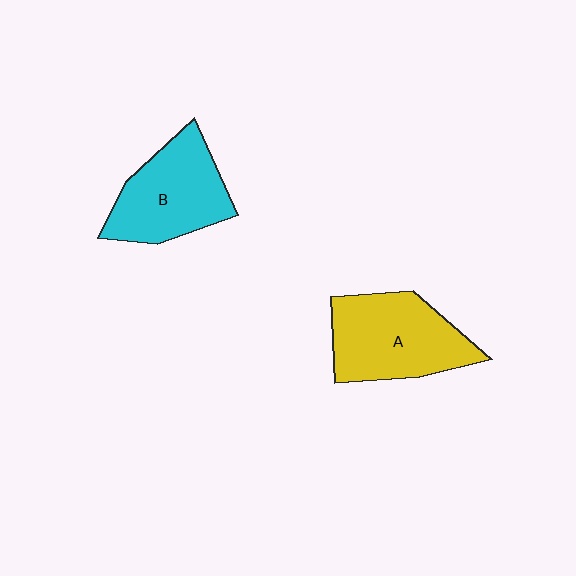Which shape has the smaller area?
Shape B (cyan).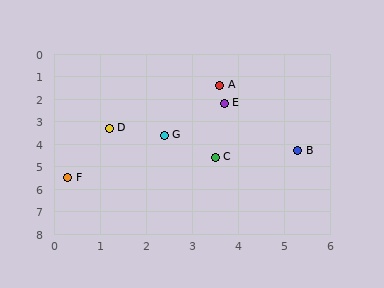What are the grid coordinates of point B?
Point B is at approximately (5.3, 4.3).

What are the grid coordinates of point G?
Point G is at approximately (2.4, 3.6).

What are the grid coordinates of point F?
Point F is at approximately (0.3, 5.5).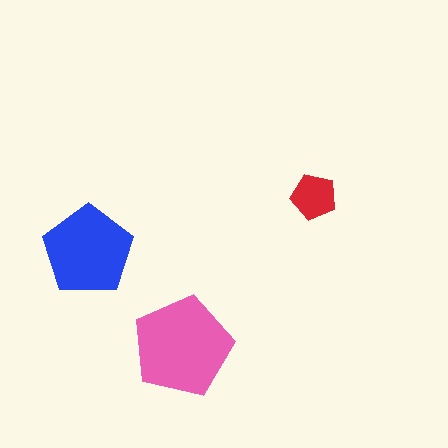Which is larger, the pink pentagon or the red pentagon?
The pink one.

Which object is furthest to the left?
The blue pentagon is leftmost.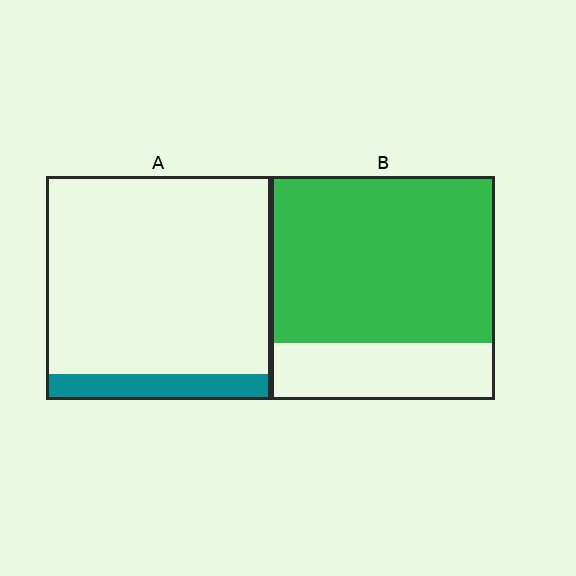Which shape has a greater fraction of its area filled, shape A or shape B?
Shape B.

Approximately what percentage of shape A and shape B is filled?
A is approximately 10% and B is approximately 75%.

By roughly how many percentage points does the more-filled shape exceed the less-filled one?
By roughly 65 percentage points (B over A).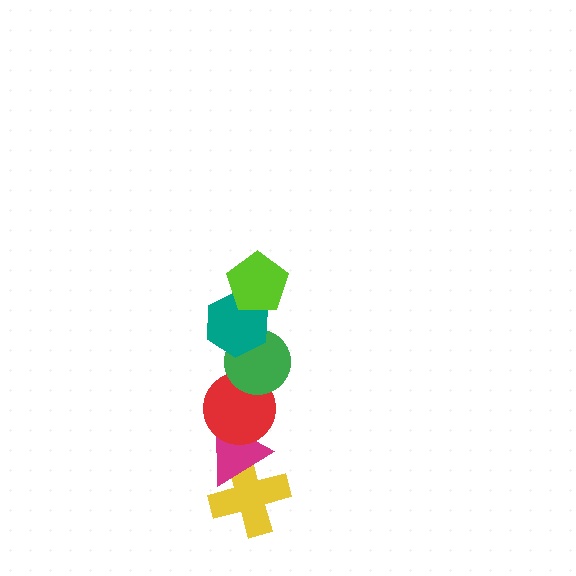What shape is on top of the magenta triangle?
The red circle is on top of the magenta triangle.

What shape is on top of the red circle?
The green circle is on top of the red circle.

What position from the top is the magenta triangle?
The magenta triangle is 5th from the top.